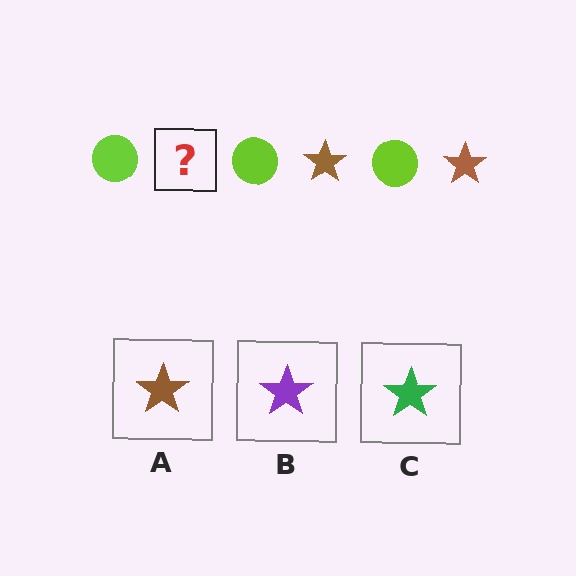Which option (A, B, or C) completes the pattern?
A.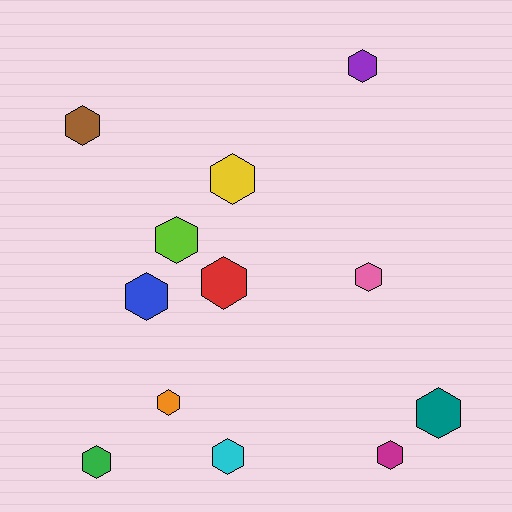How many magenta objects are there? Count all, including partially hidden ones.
There is 1 magenta object.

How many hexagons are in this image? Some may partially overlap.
There are 12 hexagons.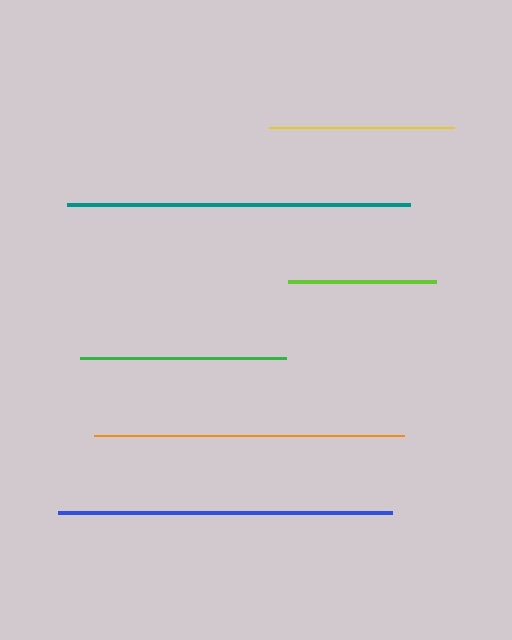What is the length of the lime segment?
The lime segment is approximately 148 pixels long.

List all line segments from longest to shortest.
From longest to shortest: teal, blue, orange, green, yellow, lime.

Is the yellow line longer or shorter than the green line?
The green line is longer than the yellow line.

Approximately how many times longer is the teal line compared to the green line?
The teal line is approximately 1.7 times the length of the green line.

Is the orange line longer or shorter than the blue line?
The blue line is longer than the orange line.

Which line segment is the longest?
The teal line is the longest at approximately 343 pixels.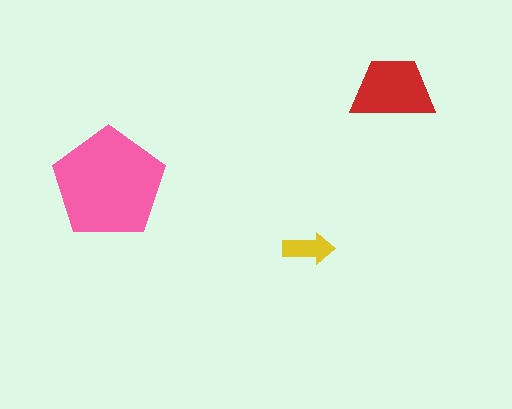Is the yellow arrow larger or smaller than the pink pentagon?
Smaller.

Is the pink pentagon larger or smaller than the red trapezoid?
Larger.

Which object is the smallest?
The yellow arrow.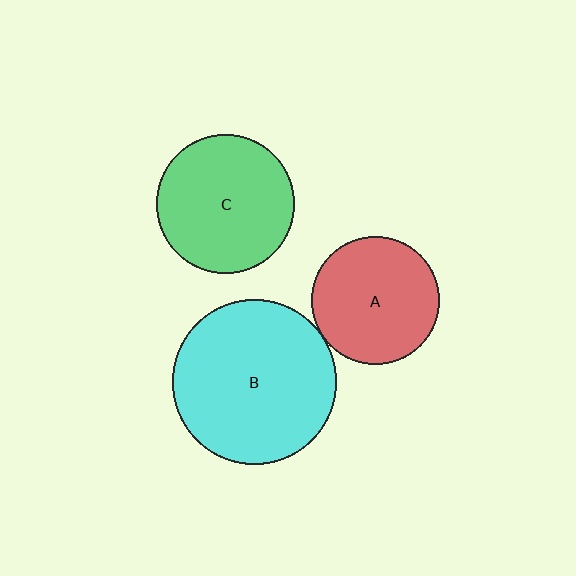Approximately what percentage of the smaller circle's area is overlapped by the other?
Approximately 5%.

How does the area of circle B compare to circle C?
Approximately 1.4 times.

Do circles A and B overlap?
Yes.